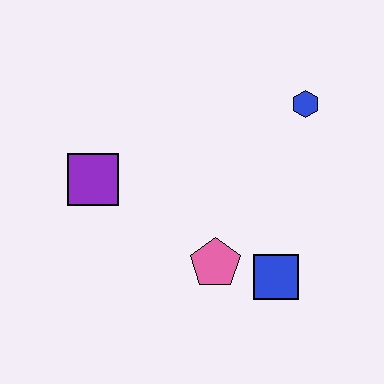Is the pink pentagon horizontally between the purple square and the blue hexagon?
Yes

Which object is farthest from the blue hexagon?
The purple square is farthest from the blue hexagon.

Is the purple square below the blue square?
No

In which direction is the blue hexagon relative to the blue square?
The blue hexagon is above the blue square.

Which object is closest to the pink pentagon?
The blue square is closest to the pink pentagon.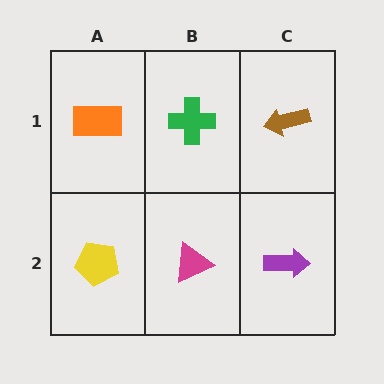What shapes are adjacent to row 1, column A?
A yellow pentagon (row 2, column A), a green cross (row 1, column B).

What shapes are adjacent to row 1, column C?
A purple arrow (row 2, column C), a green cross (row 1, column B).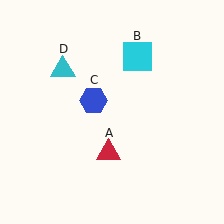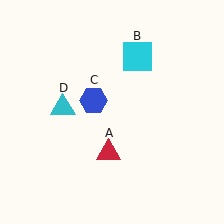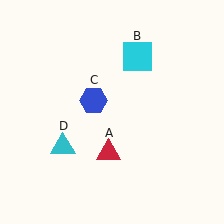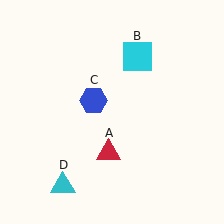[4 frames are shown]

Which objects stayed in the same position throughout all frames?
Red triangle (object A) and cyan square (object B) and blue hexagon (object C) remained stationary.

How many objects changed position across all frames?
1 object changed position: cyan triangle (object D).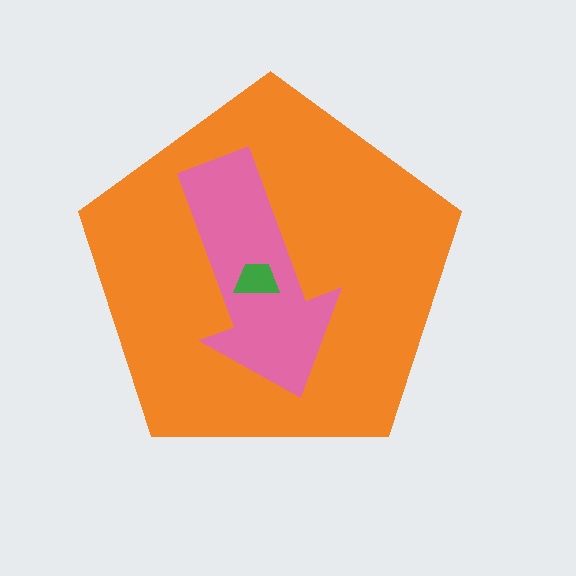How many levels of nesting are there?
3.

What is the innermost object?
The green trapezoid.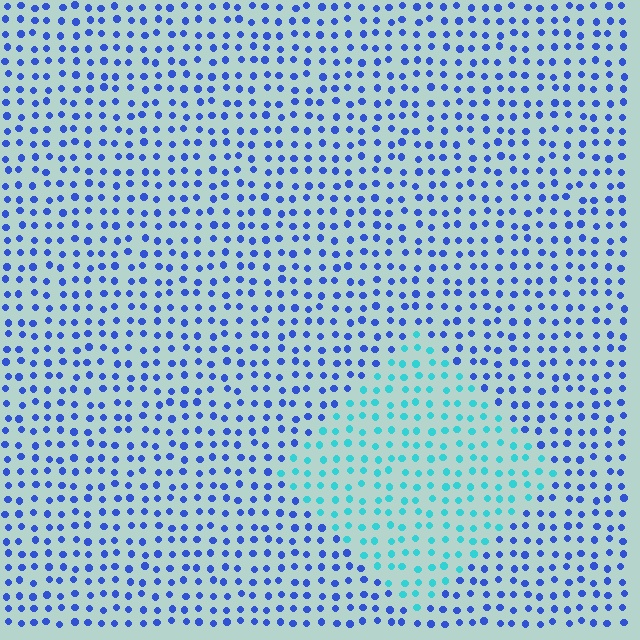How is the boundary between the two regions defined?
The boundary is defined purely by a slight shift in hue (about 47 degrees). Spacing, size, and orientation are identical on both sides.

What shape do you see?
I see a diamond.